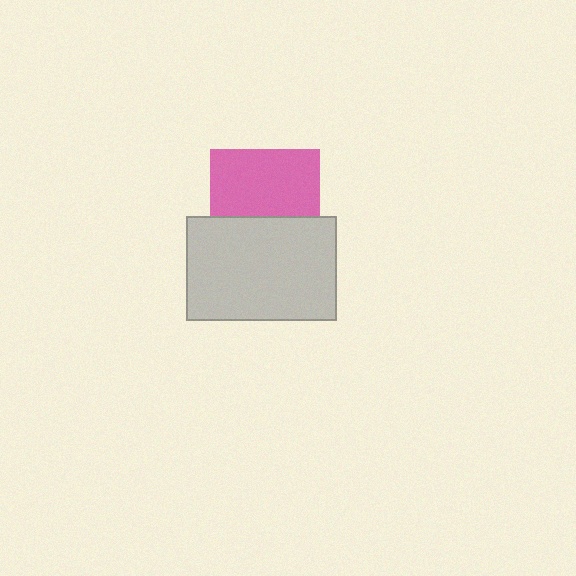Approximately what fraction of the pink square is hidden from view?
Roughly 40% of the pink square is hidden behind the light gray rectangle.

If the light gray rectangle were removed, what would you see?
You would see the complete pink square.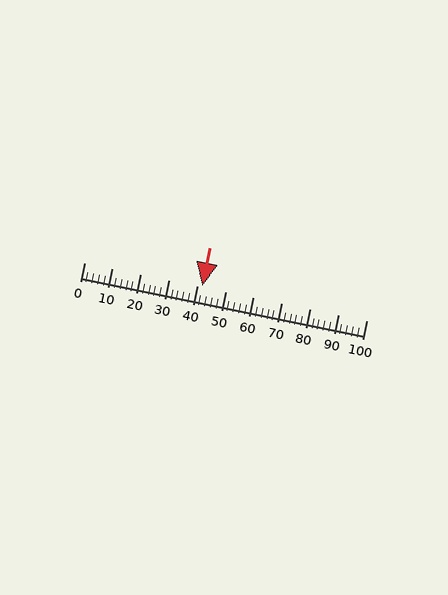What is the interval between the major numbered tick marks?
The major tick marks are spaced 10 units apart.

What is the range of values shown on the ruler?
The ruler shows values from 0 to 100.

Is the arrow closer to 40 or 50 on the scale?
The arrow is closer to 40.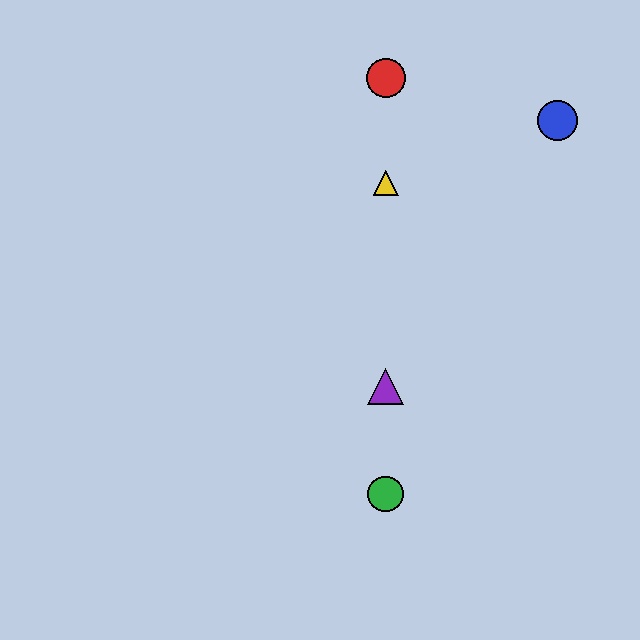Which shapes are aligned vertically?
The red circle, the green circle, the yellow triangle, the purple triangle are aligned vertically.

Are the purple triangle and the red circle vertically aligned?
Yes, both are at x≈386.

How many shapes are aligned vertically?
4 shapes (the red circle, the green circle, the yellow triangle, the purple triangle) are aligned vertically.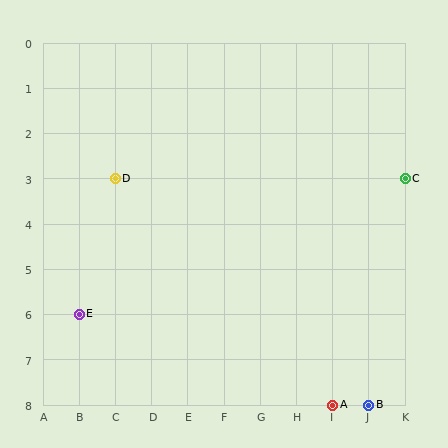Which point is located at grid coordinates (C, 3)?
Point D is at (C, 3).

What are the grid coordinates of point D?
Point D is at grid coordinates (C, 3).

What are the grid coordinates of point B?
Point B is at grid coordinates (J, 8).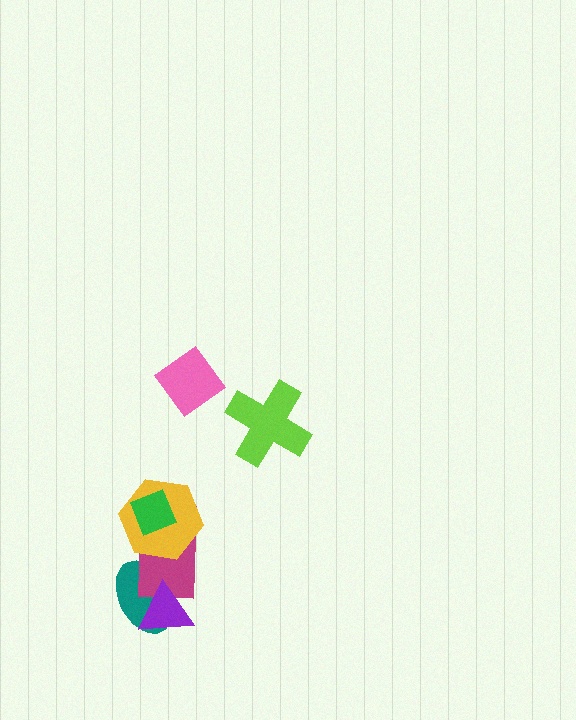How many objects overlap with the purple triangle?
2 objects overlap with the purple triangle.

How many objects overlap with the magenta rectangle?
4 objects overlap with the magenta rectangle.